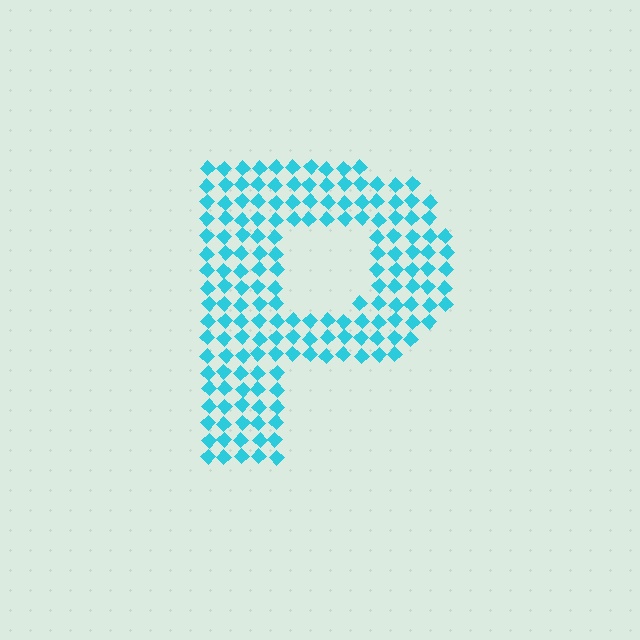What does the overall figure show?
The overall figure shows the letter P.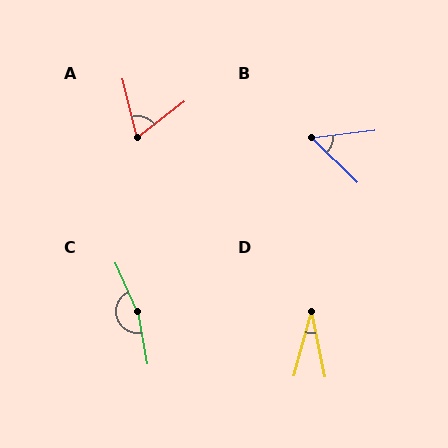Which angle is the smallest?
D, at approximately 27 degrees.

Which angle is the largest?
C, at approximately 167 degrees.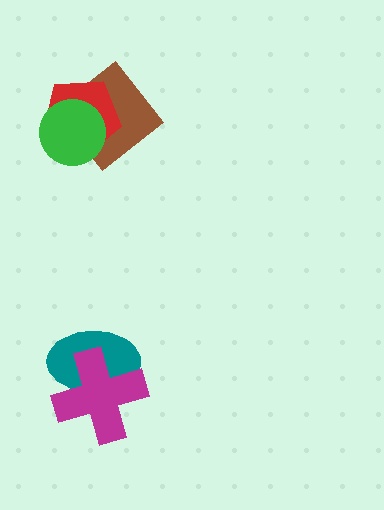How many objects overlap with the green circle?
2 objects overlap with the green circle.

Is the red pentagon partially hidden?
Yes, it is partially covered by another shape.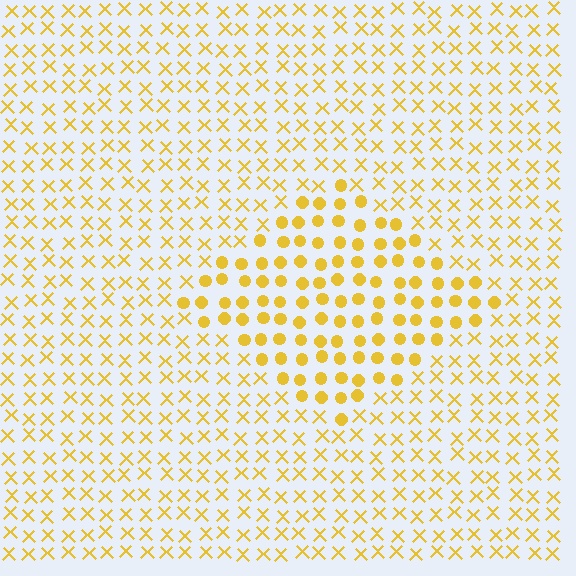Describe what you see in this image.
The image is filled with small yellow elements arranged in a uniform grid. A diamond-shaped region contains circles, while the surrounding area contains X marks. The boundary is defined purely by the change in element shape.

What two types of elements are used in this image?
The image uses circles inside the diamond region and X marks outside it.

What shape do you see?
I see a diamond.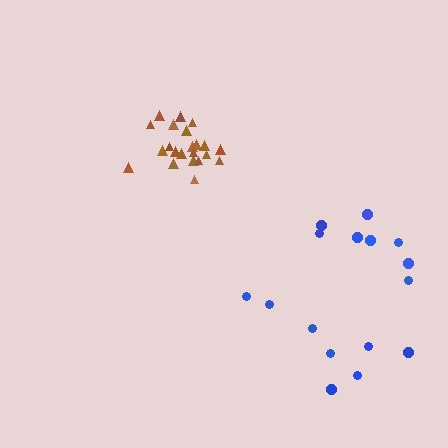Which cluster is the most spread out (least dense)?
Blue.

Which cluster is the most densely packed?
Brown.